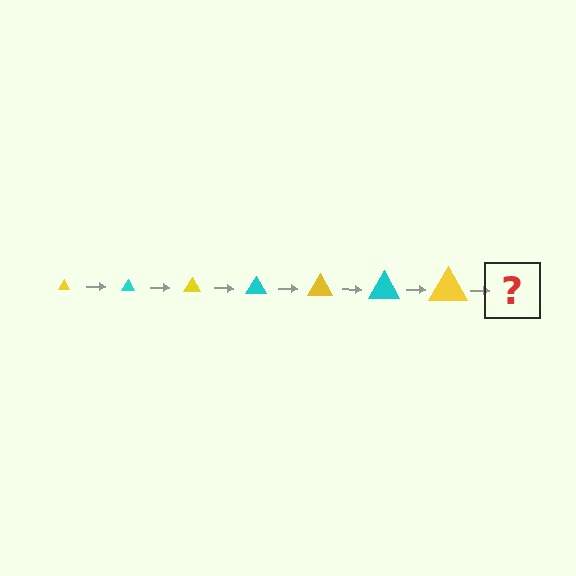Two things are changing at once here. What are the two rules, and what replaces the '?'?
The two rules are that the triangle grows larger each step and the color cycles through yellow and cyan. The '?' should be a cyan triangle, larger than the previous one.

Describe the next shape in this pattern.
It should be a cyan triangle, larger than the previous one.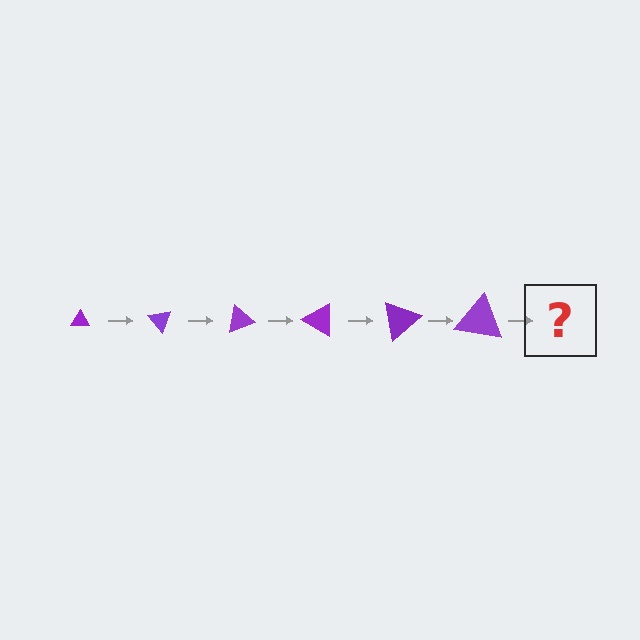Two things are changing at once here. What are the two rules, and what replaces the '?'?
The two rules are that the triangle grows larger each step and it rotates 50 degrees each step. The '?' should be a triangle, larger than the previous one and rotated 300 degrees from the start.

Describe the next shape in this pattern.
It should be a triangle, larger than the previous one and rotated 300 degrees from the start.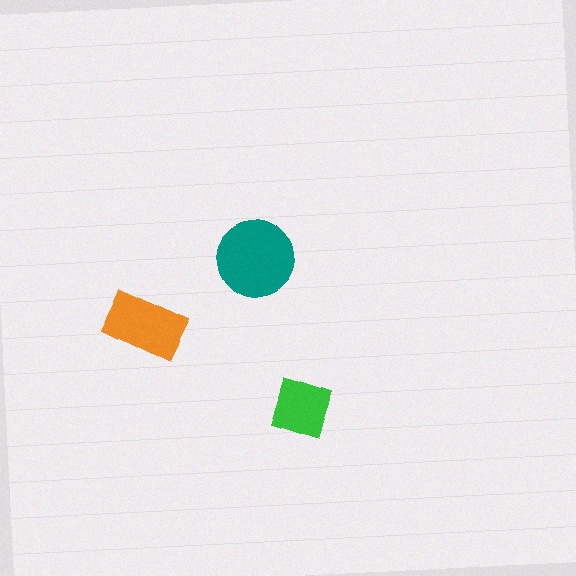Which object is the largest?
The teal circle.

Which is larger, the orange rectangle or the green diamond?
The orange rectangle.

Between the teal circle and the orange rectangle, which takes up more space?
The teal circle.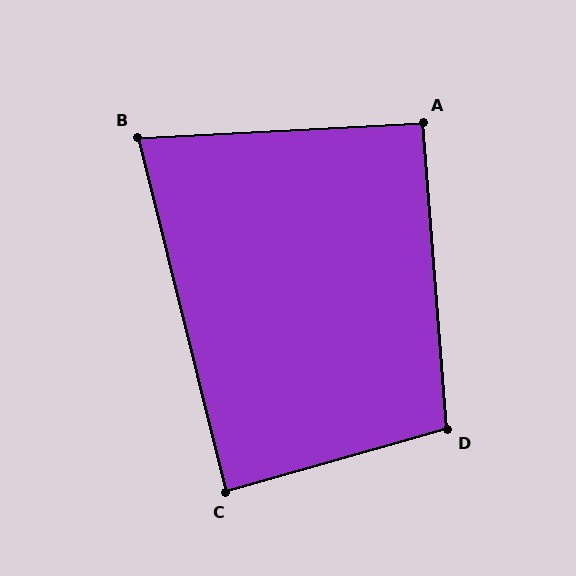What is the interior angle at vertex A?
Approximately 92 degrees (approximately right).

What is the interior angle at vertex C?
Approximately 88 degrees (approximately right).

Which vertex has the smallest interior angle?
B, at approximately 79 degrees.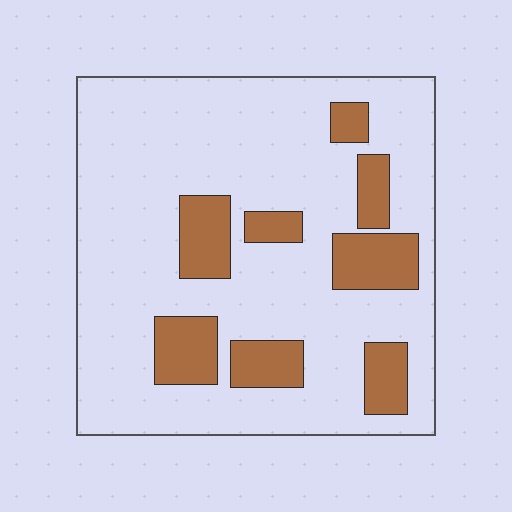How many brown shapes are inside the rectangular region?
8.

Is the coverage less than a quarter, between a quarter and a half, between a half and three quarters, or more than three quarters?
Less than a quarter.